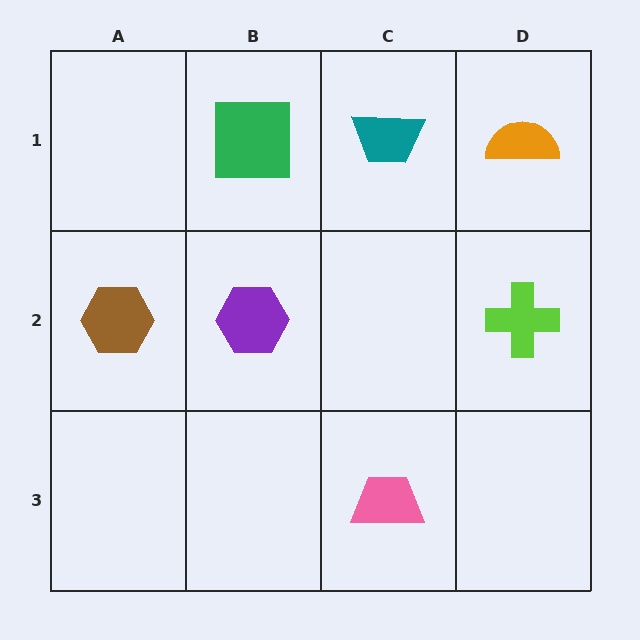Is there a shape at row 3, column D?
No, that cell is empty.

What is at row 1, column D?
An orange semicircle.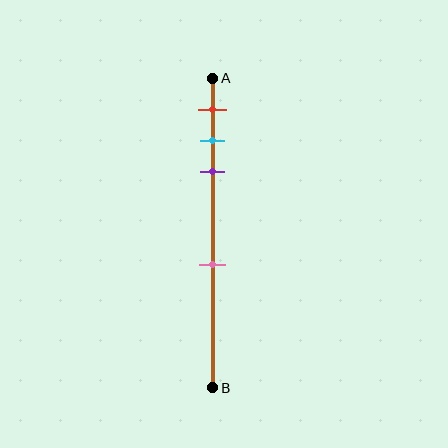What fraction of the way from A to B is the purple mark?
The purple mark is approximately 30% (0.3) of the way from A to B.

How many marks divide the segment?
There are 4 marks dividing the segment.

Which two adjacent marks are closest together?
The cyan and purple marks are the closest adjacent pair.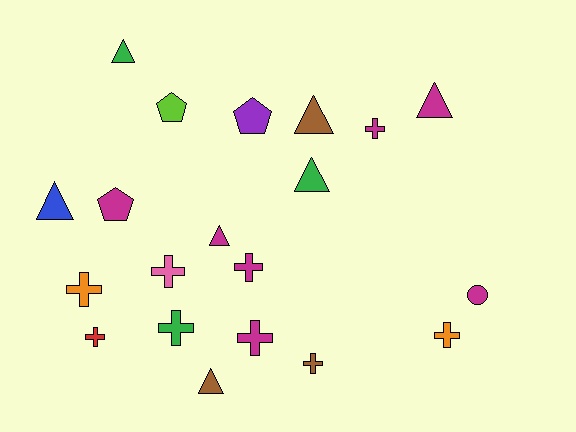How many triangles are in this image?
There are 7 triangles.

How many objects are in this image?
There are 20 objects.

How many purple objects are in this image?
There is 1 purple object.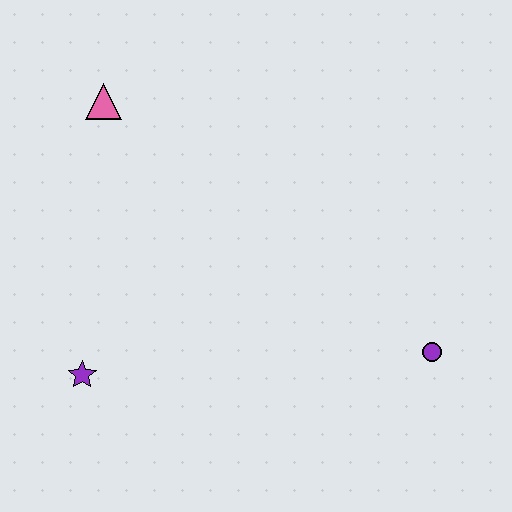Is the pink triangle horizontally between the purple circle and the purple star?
Yes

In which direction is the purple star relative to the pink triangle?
The purple star is below the pink triangle.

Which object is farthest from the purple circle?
The pink triangle is farthest from the purple circle.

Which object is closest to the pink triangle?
The purple star is closest to the pink triangle.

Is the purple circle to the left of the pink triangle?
No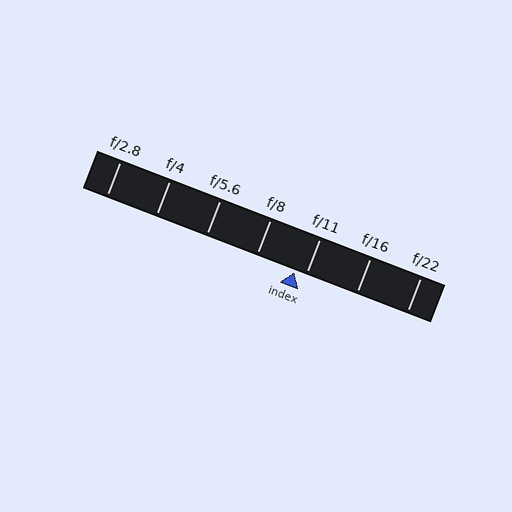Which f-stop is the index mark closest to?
The index mark is closest to f/11.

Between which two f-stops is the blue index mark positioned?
The index mark is between f/8 and f/11.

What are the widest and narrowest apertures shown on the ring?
The widest aperture shown is f/2.8 and the narrowest is f/22.